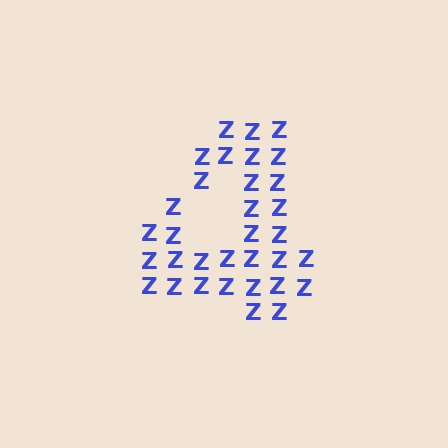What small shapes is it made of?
It is made of small letter Z's.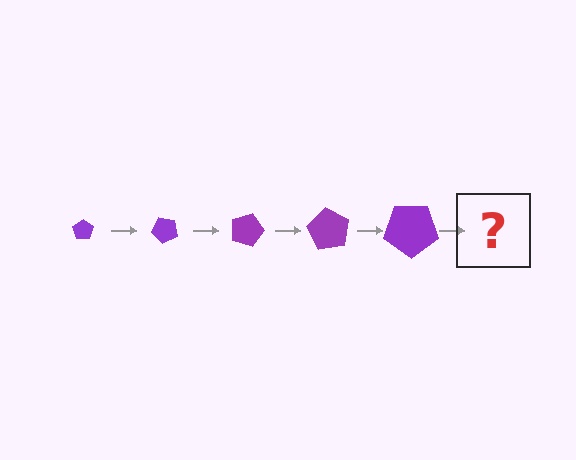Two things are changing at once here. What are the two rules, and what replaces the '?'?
The two rules are that the pentagon grows larger each step and it rotates 45 degrees each step. The '?' should be a pentagon, larger than the previous one and rotated 225 degrees from the start.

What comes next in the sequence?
The next element should be a pentagon, larger than the previous one and rotated 225 degrees from the start.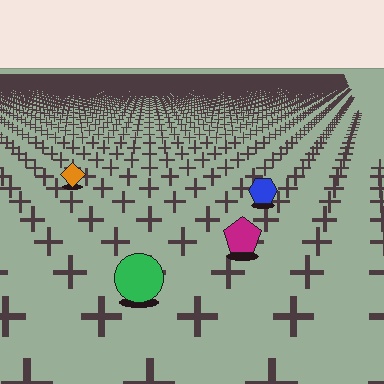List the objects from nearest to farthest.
From nearest to farthest: the green circle, the magenta pentagon, the blue hexagon, the orange diamond.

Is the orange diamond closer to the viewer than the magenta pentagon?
No. The magenta pentagon is closer — you can tell from the texture gradient: the ground texture is coarser near it.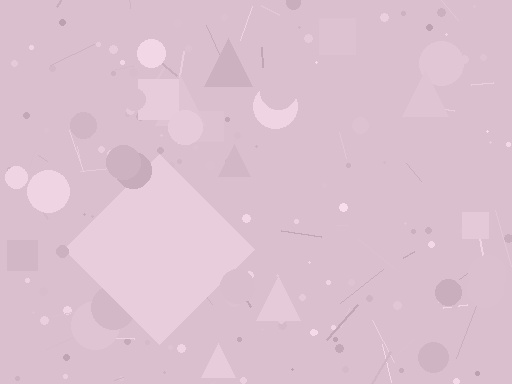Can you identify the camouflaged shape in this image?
The camouflaged shape is a diamond.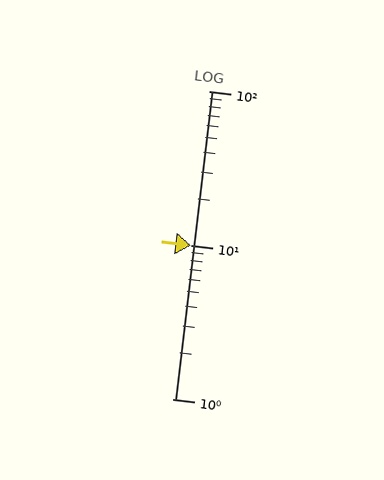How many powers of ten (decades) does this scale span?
The scale spans 2 decades, from 1 to 100.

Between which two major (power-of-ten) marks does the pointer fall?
The pointer is between 10 and 100.